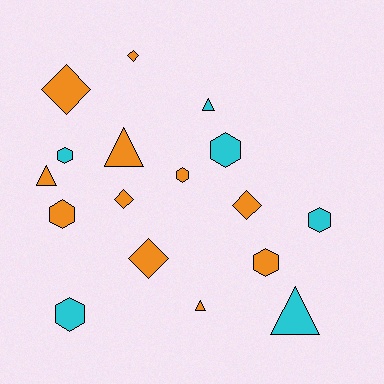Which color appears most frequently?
Orange, with 11 objects.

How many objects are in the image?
There are 17 objects.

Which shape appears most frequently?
Hexagon, with 7 objects.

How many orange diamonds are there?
There are 5 orange diamonds.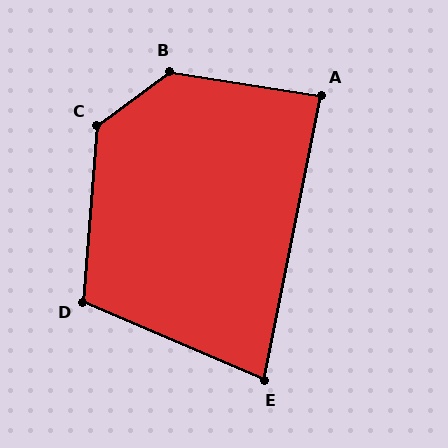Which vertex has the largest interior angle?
B, at approximately 135 degrees.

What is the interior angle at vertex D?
Approximately 109 degrees (obtuse).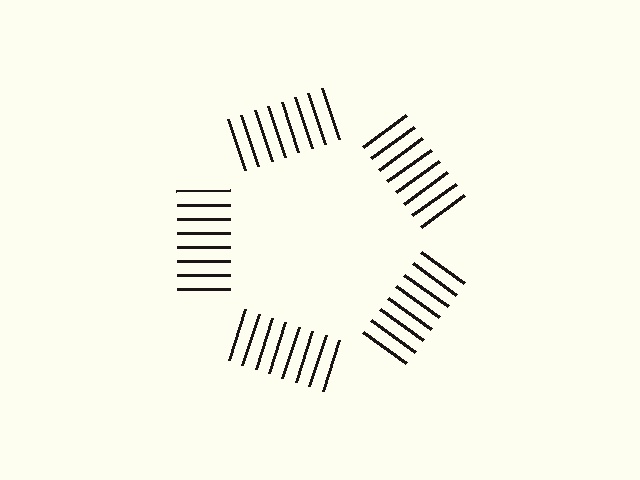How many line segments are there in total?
40 — 8 along each of the 5 edges.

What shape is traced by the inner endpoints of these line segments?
An illusory pentagon — the line segments terminate on its edges but no continuous stroke is drawn.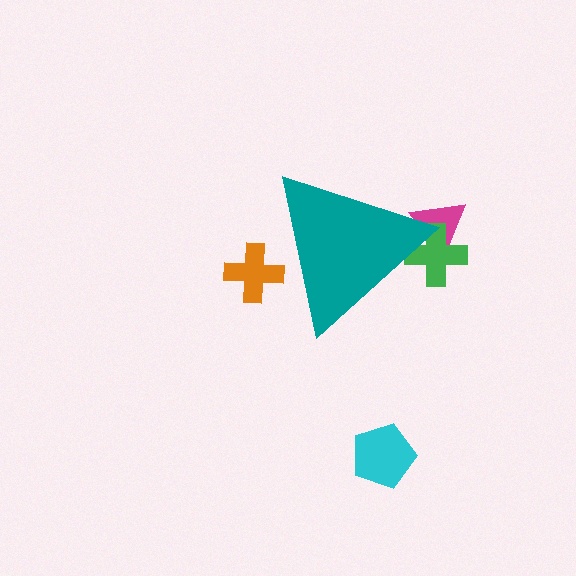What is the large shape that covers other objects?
A teal triangle.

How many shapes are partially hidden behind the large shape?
3 shapes are partially hidden.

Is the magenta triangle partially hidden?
Yes, the magenta triangle is partially hidden behind the teal triangle.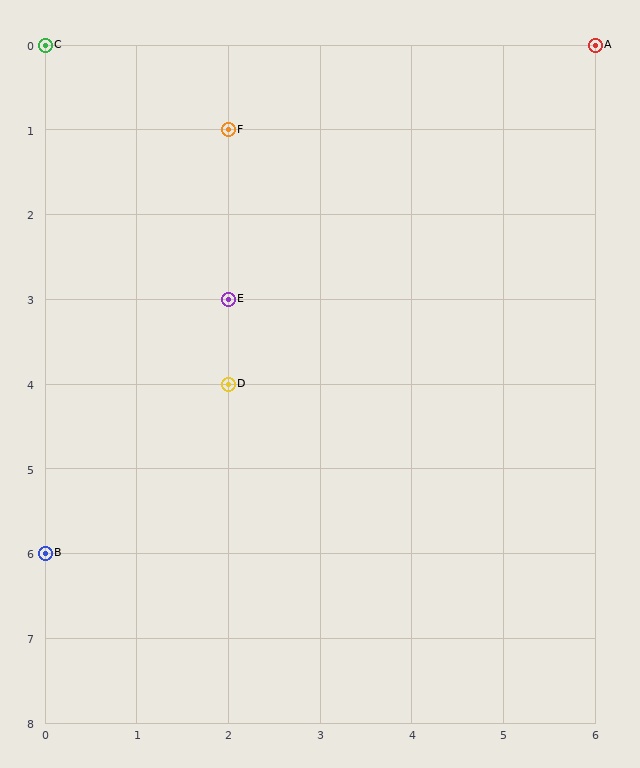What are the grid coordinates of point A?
Point A is at grid coordinates (6, 0).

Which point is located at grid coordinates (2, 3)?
Point E is at (2, 3).